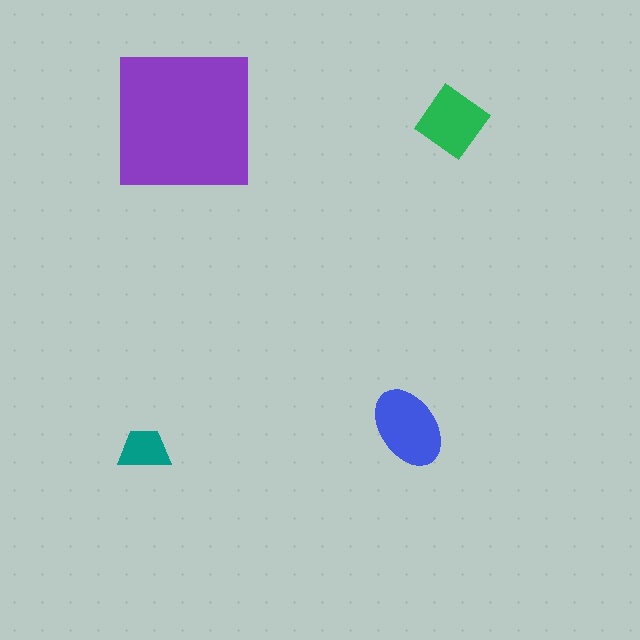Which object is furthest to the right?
The green diamond is rightmost.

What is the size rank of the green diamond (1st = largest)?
3rd.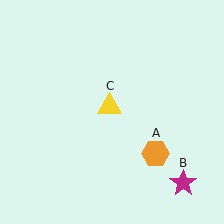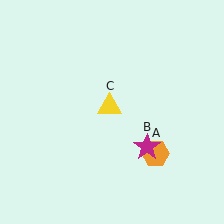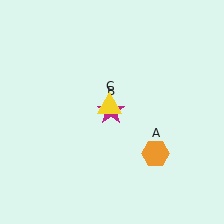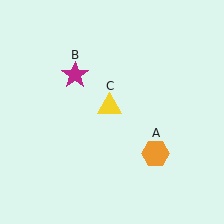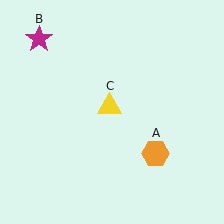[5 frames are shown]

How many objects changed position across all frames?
1 object changed position: magenta star (object B).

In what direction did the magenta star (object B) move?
The magenta star (object B) moved up and to the left.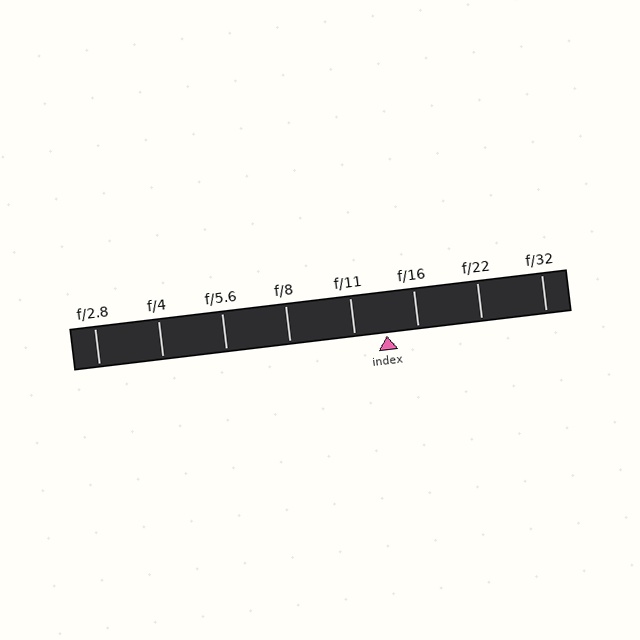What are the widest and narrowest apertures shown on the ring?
The widest aperture shown is f/2.8 and the narrowest is f/32.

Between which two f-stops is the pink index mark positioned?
The index mark is between f/11 and f/16.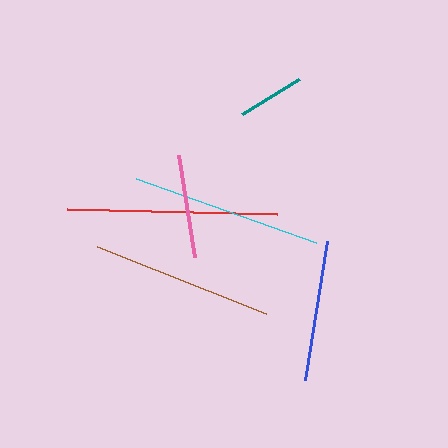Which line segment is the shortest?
The teal line is the shortest at approximately 67 pixels.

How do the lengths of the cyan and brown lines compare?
The cyan and brown lines are approximately the same length.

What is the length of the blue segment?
The blue segment is approximately 140 pixels long.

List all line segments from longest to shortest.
From longest to shortest: red, cyan, brown, blue, pink, teal.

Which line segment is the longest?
The red line is the longest at approximately 211 pixels.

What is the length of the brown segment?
The brown segment is approximately 182 pixels long.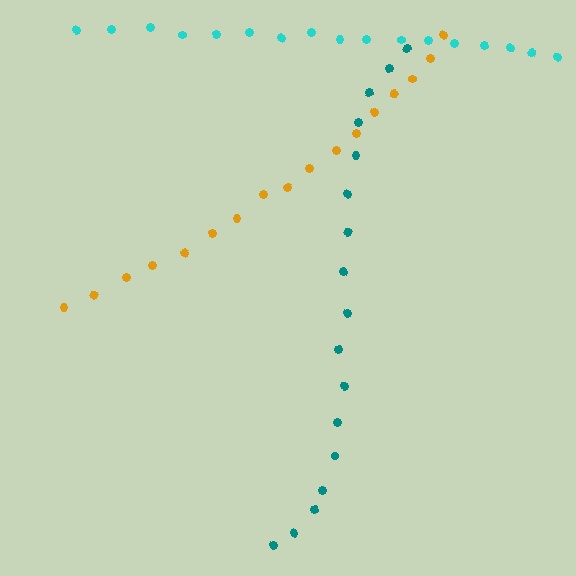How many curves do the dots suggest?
There are 3 distinct paths.